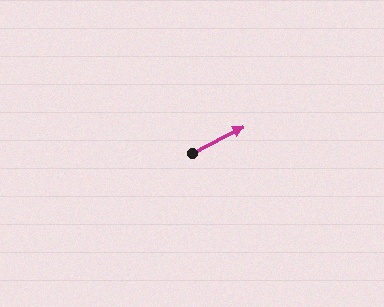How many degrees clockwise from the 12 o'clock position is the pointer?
Approximately 63 degrees.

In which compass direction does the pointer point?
Northeast.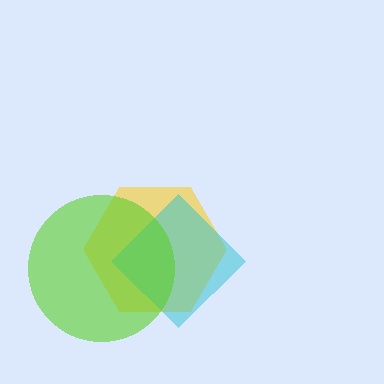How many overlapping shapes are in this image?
There are 3 overlapping shapes in the image.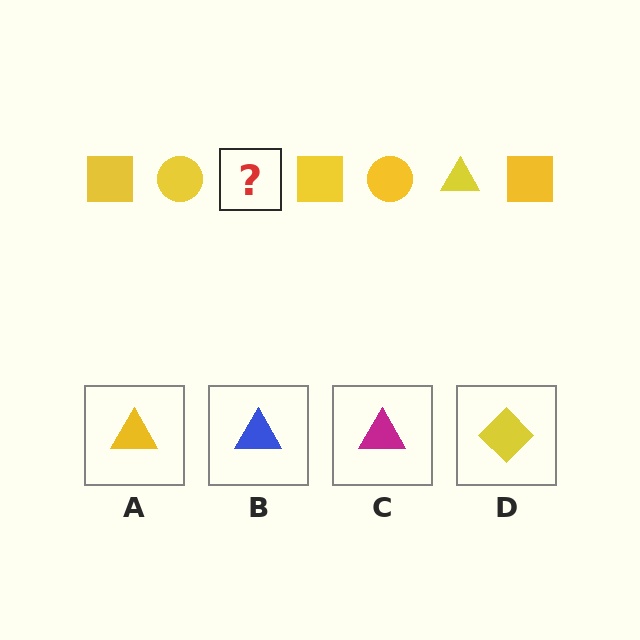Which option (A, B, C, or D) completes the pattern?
A.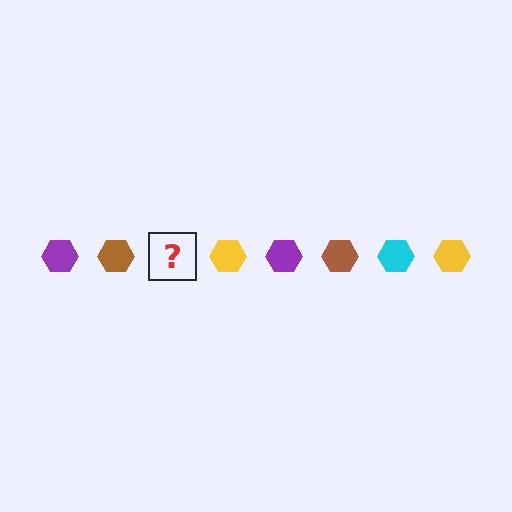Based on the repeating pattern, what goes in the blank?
The blank should be a cyan hexagon.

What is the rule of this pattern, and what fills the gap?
The rule is that the pattern cycles through purple, brown, cyan, yellow hexagons. The gap should be filled with a cyan hexagon.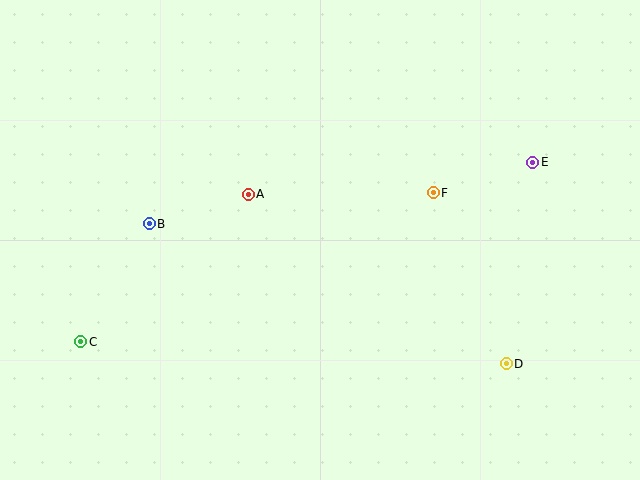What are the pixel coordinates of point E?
Point E is at (533, 162).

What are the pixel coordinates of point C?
Point C is at (81, 342).